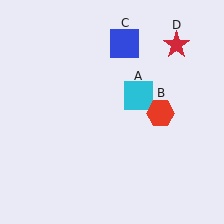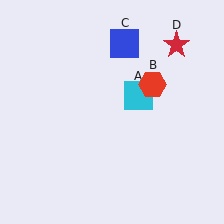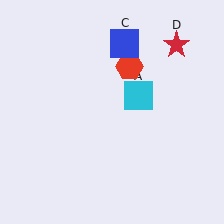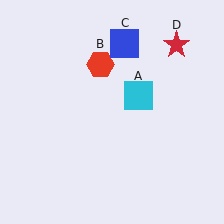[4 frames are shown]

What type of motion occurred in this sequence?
The red hexagon (object B) rotated counterclockwise around the center of the scene.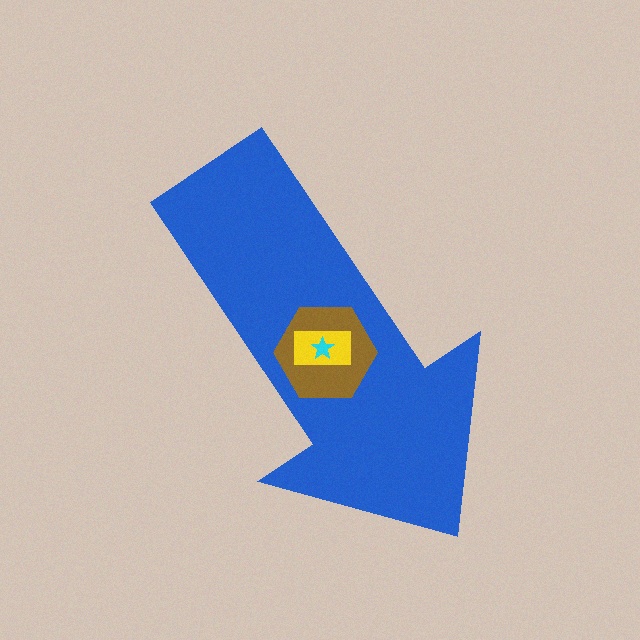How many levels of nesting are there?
4.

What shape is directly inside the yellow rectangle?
The cyan star.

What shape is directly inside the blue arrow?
The brown hexagon.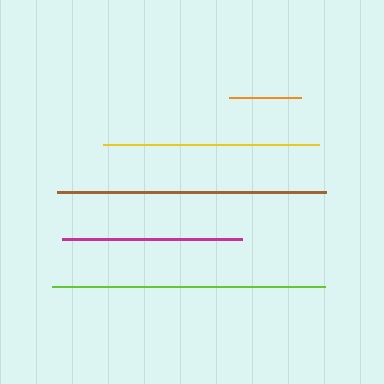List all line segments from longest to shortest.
From longest to shortest: lime, brown, yellow, magenta, orange.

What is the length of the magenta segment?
The magenta segment is approximately 180 pixels long.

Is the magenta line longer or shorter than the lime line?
The lime line is longer than the magenta line.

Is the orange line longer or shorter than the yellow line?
The yellow line is longer than the orange line.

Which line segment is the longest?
The lime line is the longest at approximately 273 pixels.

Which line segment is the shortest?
The orange line is the shortest at approximately 72 pixels.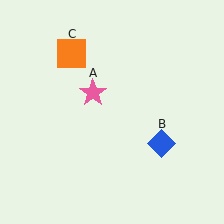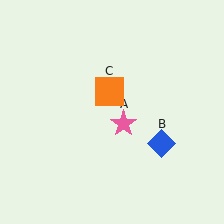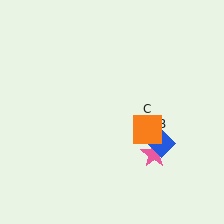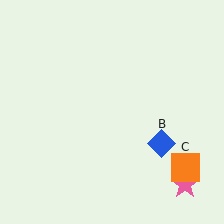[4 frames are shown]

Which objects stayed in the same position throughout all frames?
Blue diamond (object B) remained stationary.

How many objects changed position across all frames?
2 objects changed position: pink star (object A), orange square (object C).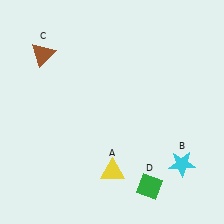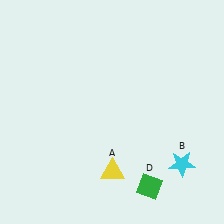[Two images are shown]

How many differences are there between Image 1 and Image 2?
There is 1 difference between the two images.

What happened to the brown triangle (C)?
The brown triangle (C) was removed in Image 2. It was in the top-left area of Image 1.